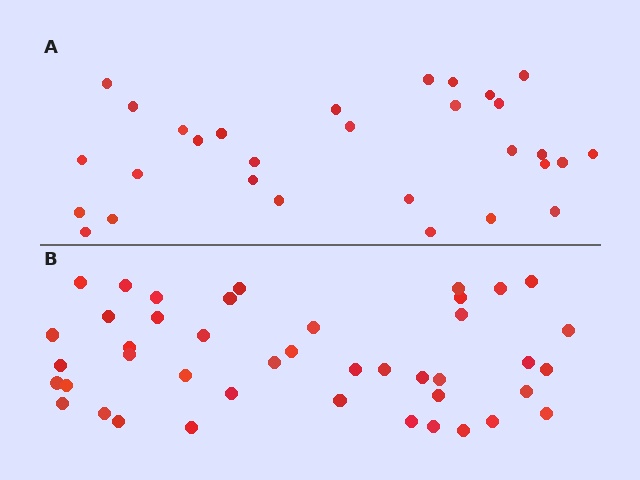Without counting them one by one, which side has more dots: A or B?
Region B (the bottom region) has more dots.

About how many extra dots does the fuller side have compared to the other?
Region B has approximately 15 more dots than region A.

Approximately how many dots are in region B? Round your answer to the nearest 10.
About 40 dots. (The exact count is 43, which rounds to 40.)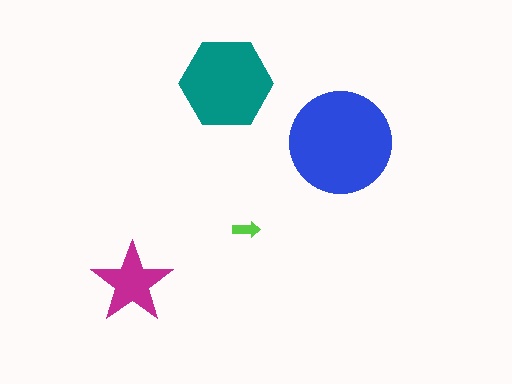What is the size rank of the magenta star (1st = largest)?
3rd.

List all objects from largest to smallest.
The blue circle, the teal hexagon, the magenta star, the lime arrow.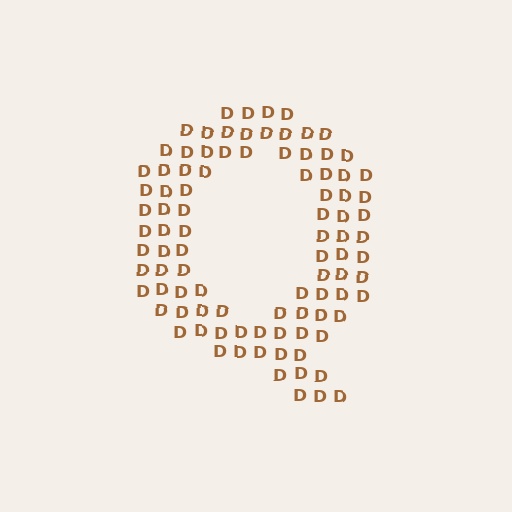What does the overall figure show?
The overall figure shows the letter Q.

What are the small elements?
The small elements are letter D's.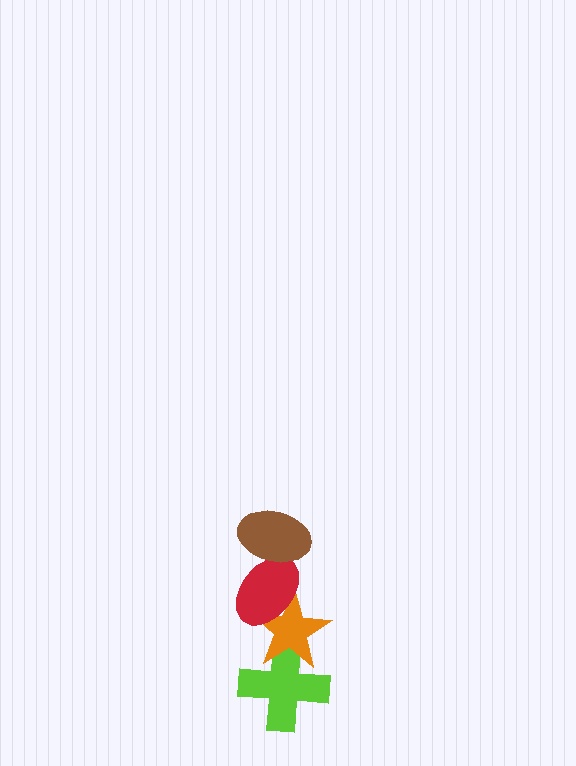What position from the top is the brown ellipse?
The brown ellipse is 1st from the top.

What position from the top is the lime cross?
The lime cross is 4th from the top.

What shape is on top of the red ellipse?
The brown ellipse is on top of the red ellipse.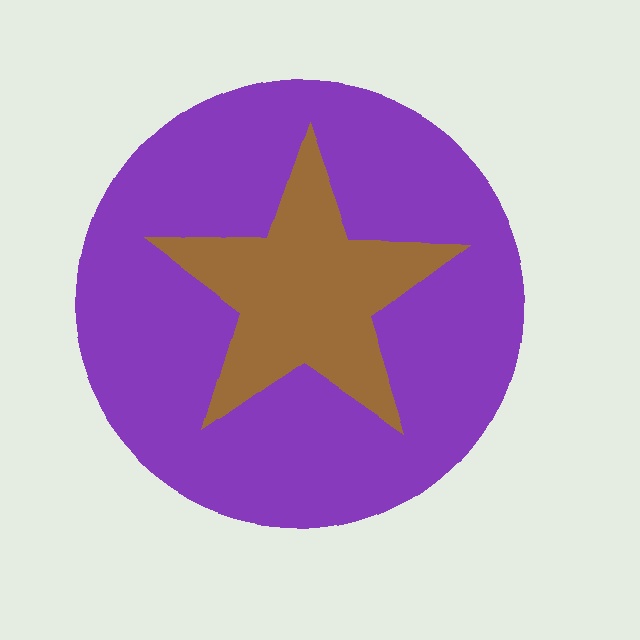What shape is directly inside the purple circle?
The brown star.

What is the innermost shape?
The brown star.